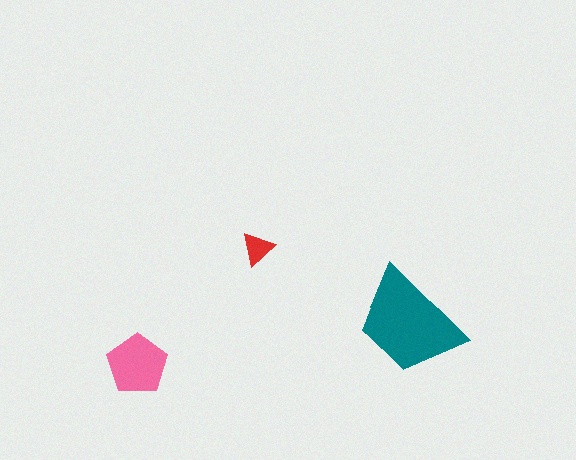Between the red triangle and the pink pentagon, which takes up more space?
The pink pentagon.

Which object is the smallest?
The red triangle.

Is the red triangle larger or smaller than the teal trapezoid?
Smaller.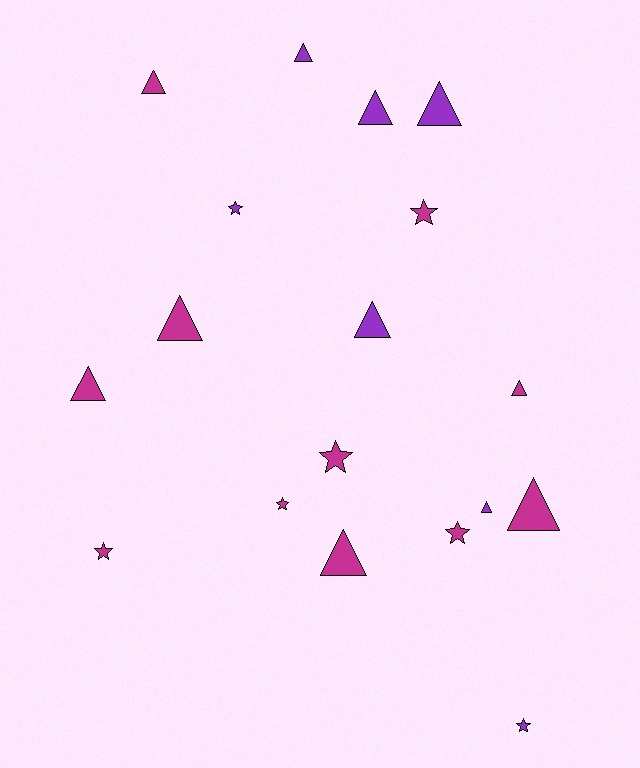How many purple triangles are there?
There are 5 purple triangles.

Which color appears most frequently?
Magenta, with 11 objects.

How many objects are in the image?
There are 18 objects.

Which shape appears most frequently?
Triangle, with 11 objects.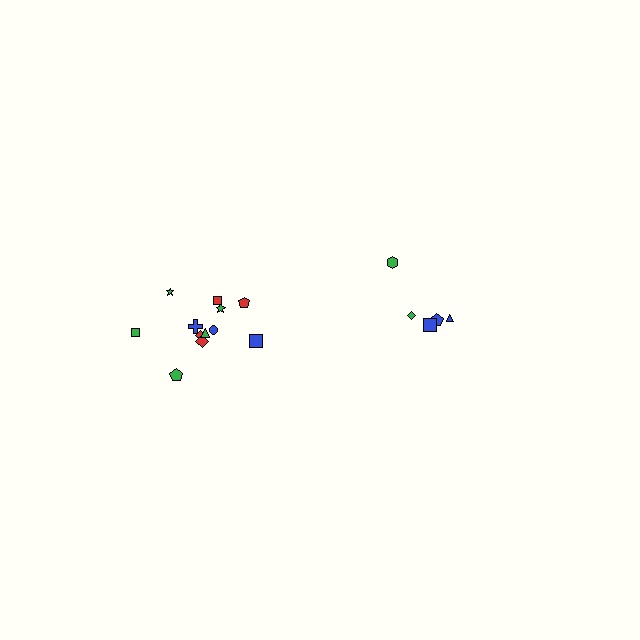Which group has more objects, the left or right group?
The left group.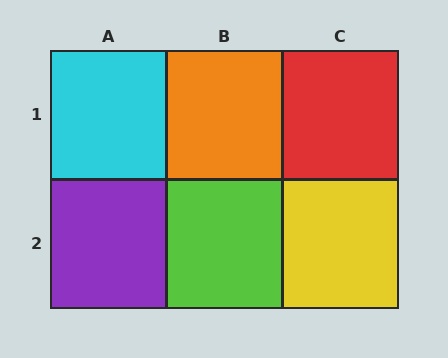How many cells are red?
1 cell is red.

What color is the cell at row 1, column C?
Red.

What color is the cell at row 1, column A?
Cyan.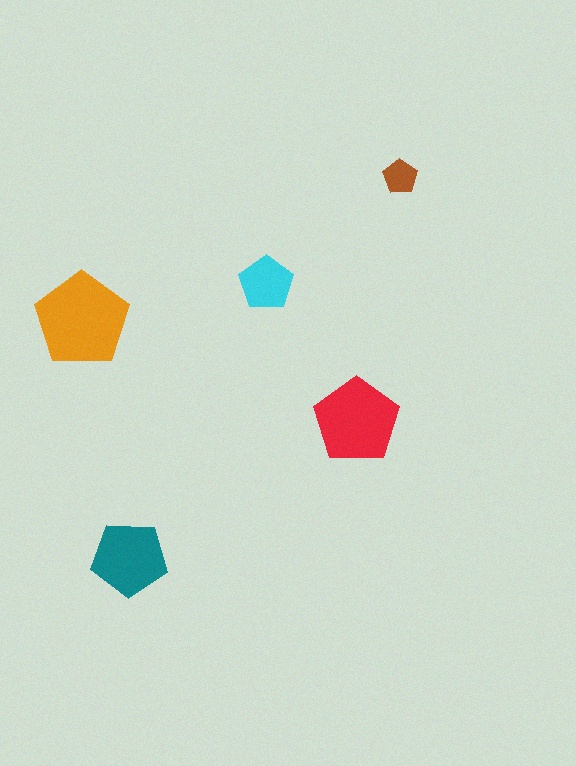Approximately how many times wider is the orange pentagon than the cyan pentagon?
About 1.5 times wider.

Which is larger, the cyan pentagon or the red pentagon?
The red one.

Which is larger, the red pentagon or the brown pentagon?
The red one.